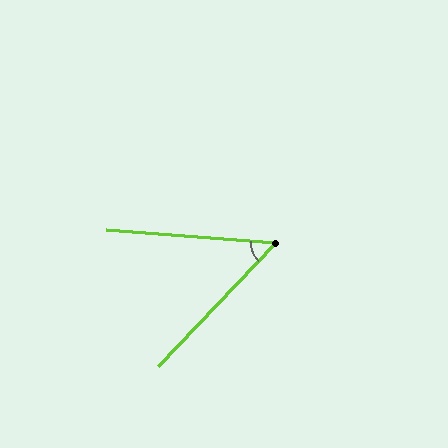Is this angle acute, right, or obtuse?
It is acute.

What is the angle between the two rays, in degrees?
Approximately 51 degrees.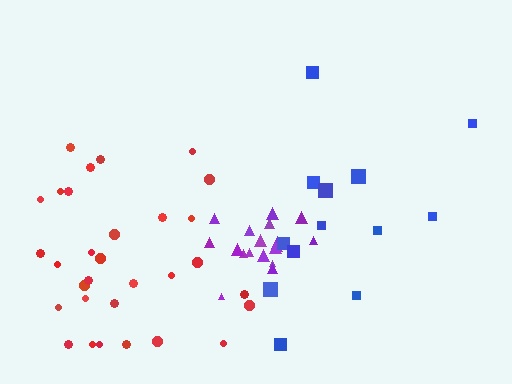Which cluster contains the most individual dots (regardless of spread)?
Red (31).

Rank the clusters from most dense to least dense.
purple, red, blue.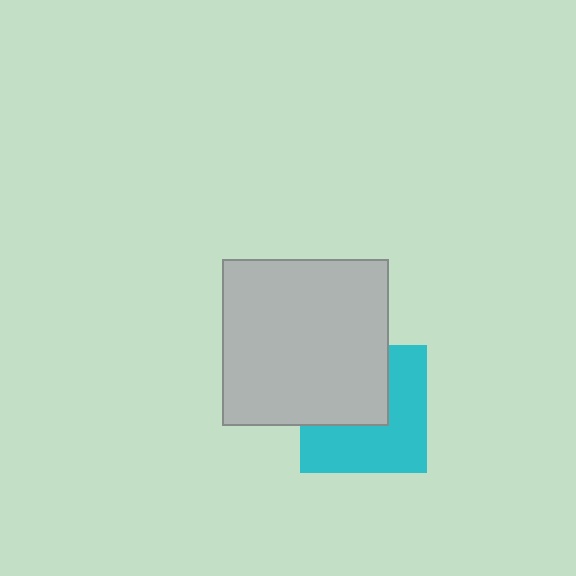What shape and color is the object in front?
The object in front is a light gray square.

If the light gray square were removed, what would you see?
You would see the complete cyan square.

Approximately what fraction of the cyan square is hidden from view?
Roughly 44% of the cyan square is hidden behind the light gray square.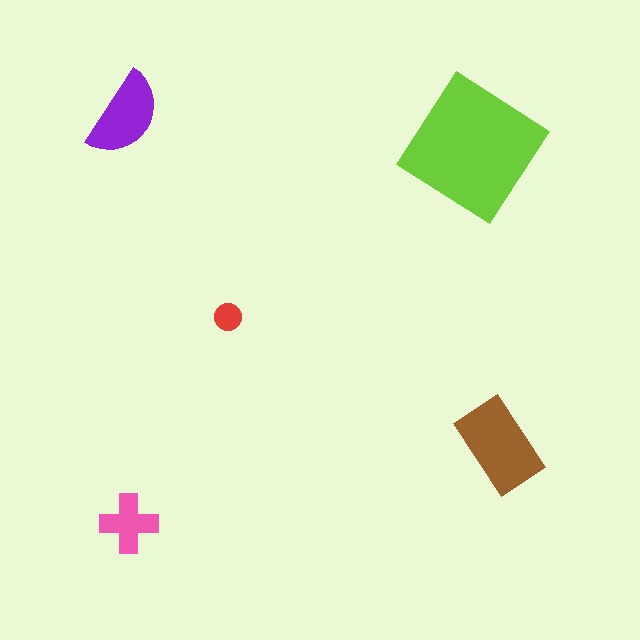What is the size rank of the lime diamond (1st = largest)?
1st.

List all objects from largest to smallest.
The lime diamond, the brown rectangle, the purple semicircle, the pink cross, the red circle.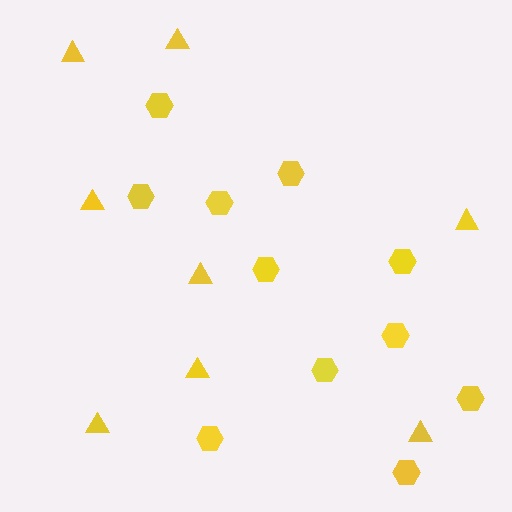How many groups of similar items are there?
There are 2 groups: one group of hexagons (11) and one group of triangles (8).